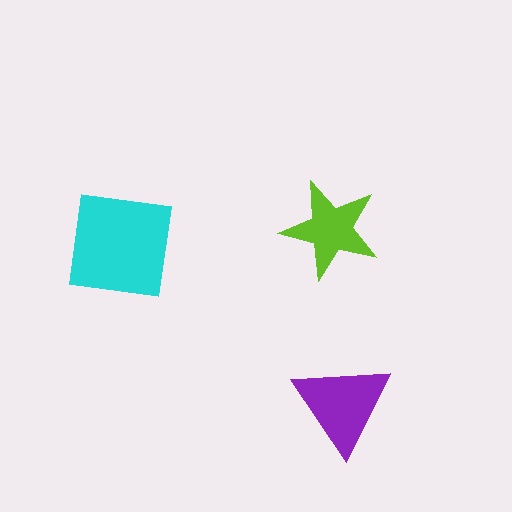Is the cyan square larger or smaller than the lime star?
Larger.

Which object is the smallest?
The lime star.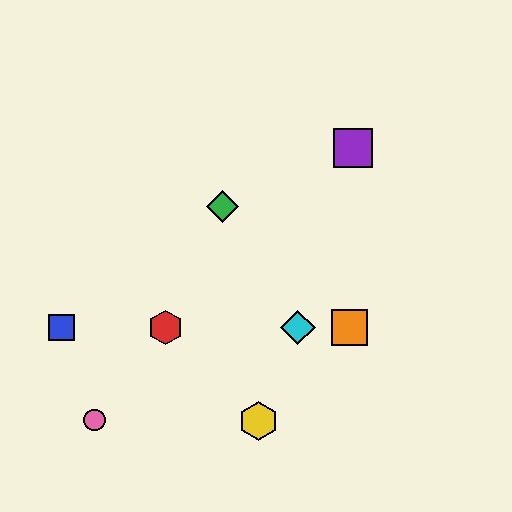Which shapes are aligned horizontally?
The red hexagon, the blue square, the orange square, the cyan diamond are aligned horizontally.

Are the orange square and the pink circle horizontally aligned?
No, the orange square is at y≈328 and the pink circle is at y≈420.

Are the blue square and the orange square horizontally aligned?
Yes, both are at y≈328.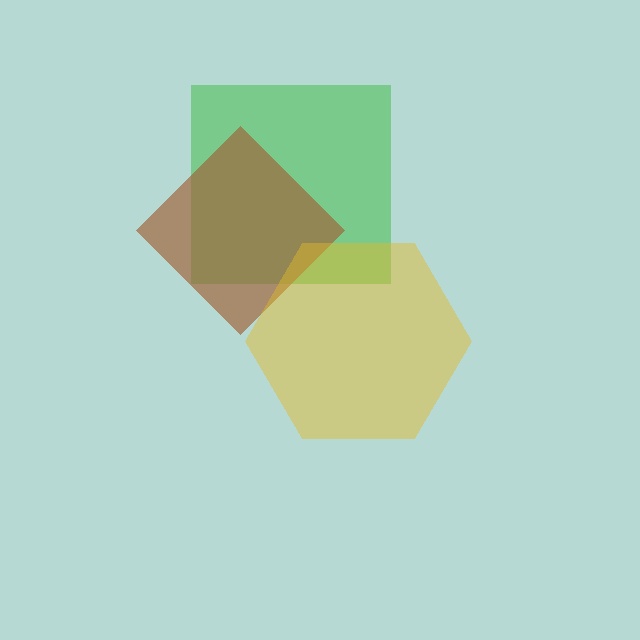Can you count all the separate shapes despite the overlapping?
Yes, there are 3 separate shapes.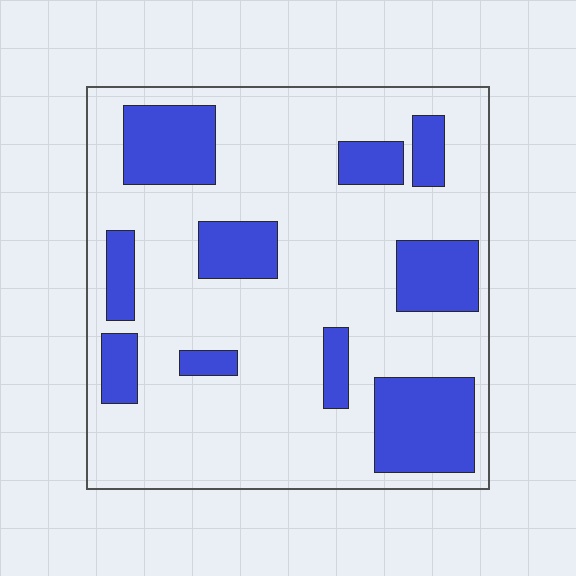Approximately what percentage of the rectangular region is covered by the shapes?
Approximately 25%.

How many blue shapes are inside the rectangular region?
10.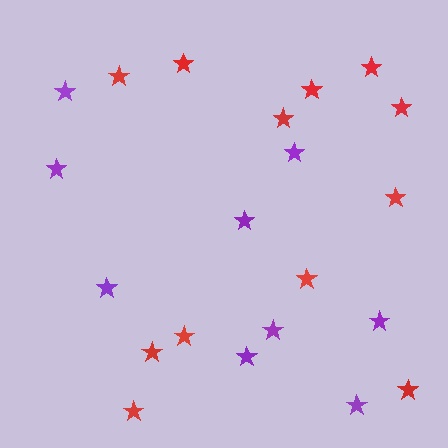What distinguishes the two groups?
There are 2 groups: one group of purple stars (9) and one group of red stars (12).